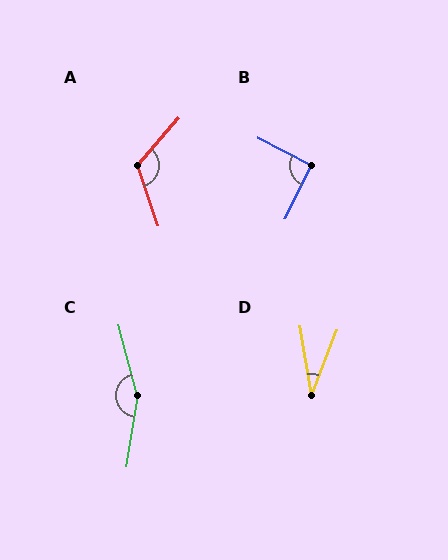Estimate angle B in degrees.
Approximately 91 degrees.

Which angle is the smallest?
D, at approximately 31 degrees.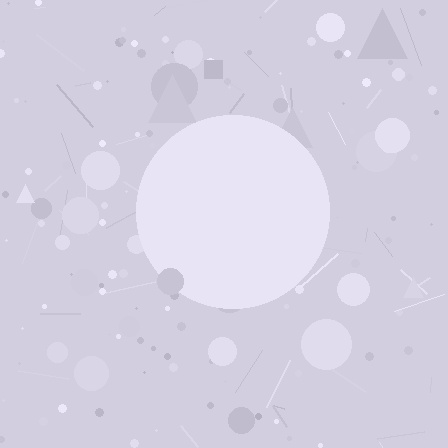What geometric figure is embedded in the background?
A circle is embedded in the background.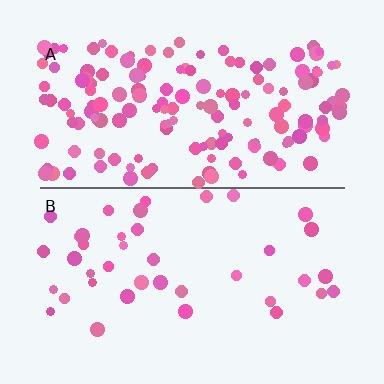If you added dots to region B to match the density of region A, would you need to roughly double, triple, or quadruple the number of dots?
Approximately quadruple.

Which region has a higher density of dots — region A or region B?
A (the top).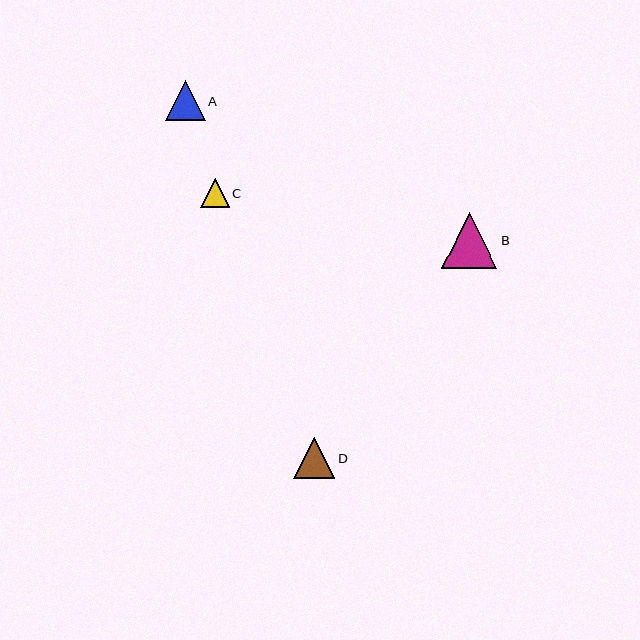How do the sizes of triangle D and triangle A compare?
Triangle D and triangle A are approximately the same size.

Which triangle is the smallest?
Triangle C is the smallest with a size of approximately 29 pixels.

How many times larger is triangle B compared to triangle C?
Triangle B is approximately 1.9 times the size of triangle C.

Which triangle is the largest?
Triangle B is the largest with a size of approximately 56 pixels.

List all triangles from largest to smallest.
From largest to smallest: B, D, A, C.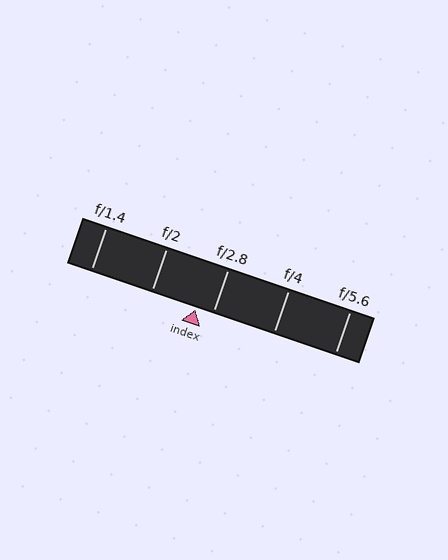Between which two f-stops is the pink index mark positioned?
The index mark is between f/2 and f/2.8.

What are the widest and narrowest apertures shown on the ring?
The widest aperture shown is f/1.4 and the narrowest is f/5.6.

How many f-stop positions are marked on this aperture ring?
There are 5 f-stop positions marked.